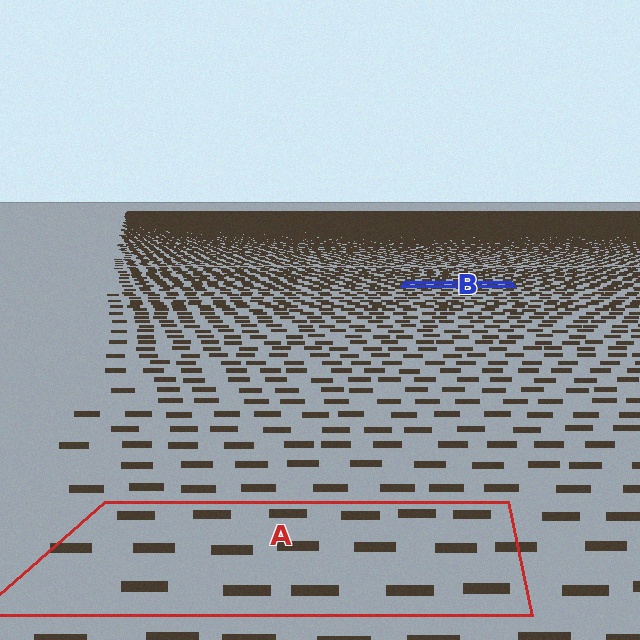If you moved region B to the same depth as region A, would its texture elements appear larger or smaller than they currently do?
They would appear larger. At a closer depth, the same texture elements are projected at a bigger on-screen size.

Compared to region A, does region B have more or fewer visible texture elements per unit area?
Region B has more texture elements per unit area — they are packed more densely because it is farther away.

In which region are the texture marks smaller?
The texture marks are smaller in region B, because it is farther away.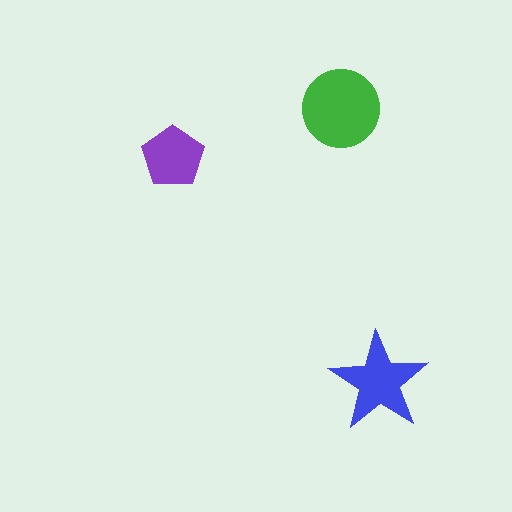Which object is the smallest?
The purple pentagon.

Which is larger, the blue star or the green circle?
The green circle.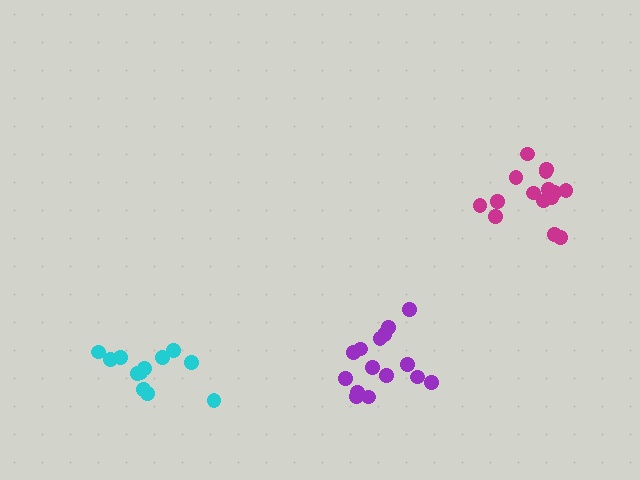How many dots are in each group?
Group 1: 15 dots, Group 2: 12 dots, Group 3: 15 dots (42 total).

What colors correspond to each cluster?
The clusters are colored: magenta, cyan, purple.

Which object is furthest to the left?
The cyan cluster is leftmost.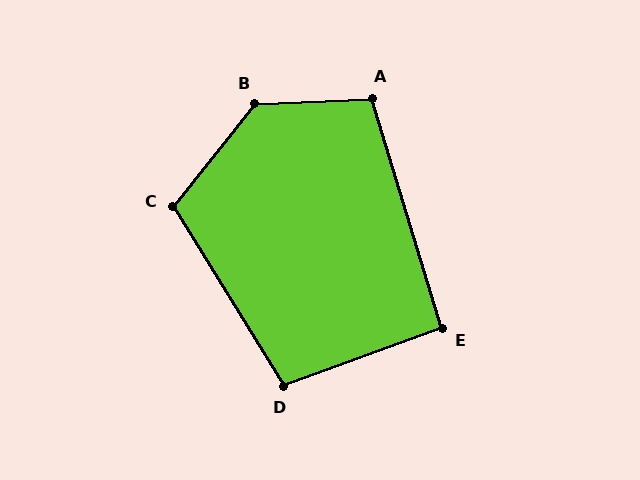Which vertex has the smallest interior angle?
E, at approximately 93 degrees.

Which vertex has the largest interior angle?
B, at approximately 131 degrees.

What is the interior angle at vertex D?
Approximately 101 degrees (obtuse).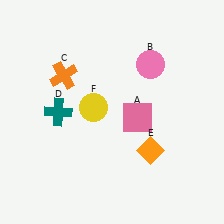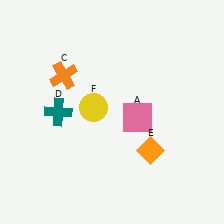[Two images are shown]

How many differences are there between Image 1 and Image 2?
There is 1 difference between the two images.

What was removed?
The pink circle (B) was removed in Image 2.